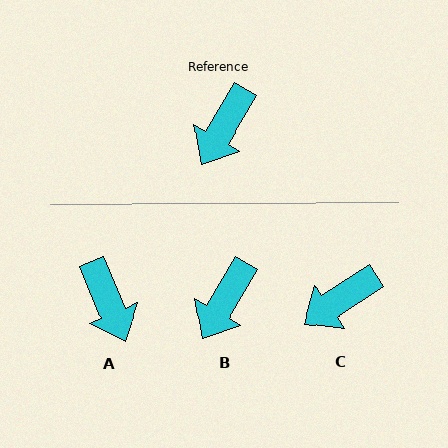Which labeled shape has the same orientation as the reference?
B.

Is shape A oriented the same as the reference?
No, it is off by about 53 degrees.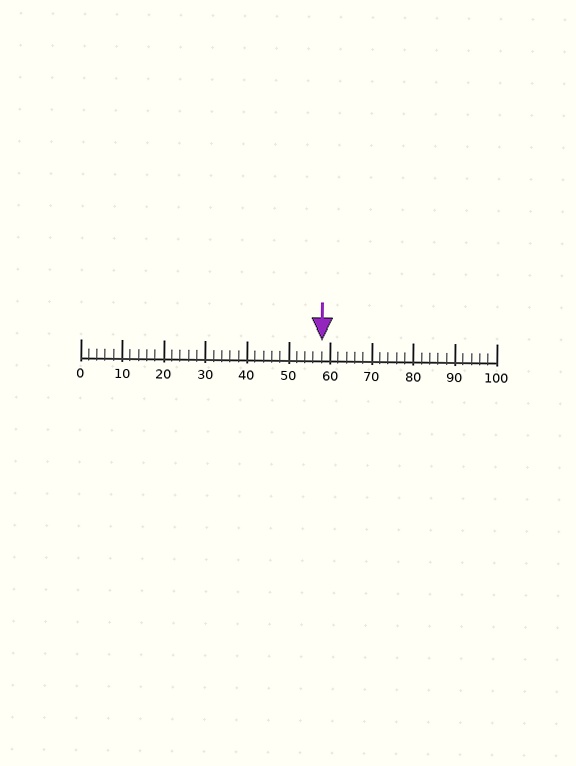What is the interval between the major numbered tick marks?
The major tick marks are spaced 10 units apart.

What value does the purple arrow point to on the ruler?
The purple arrow points to approximately 58.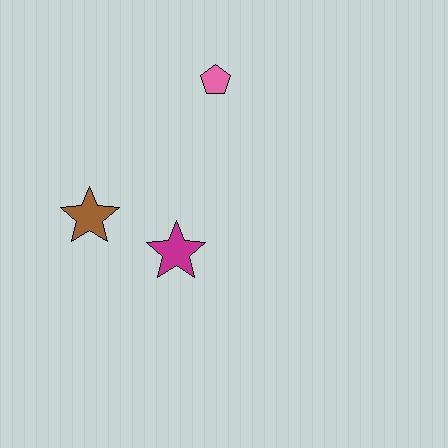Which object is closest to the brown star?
The magenta star is closest to the brown star.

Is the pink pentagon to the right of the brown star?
Yes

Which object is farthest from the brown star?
The pink pentagon is farthest from the brown star.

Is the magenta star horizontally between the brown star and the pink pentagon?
Yes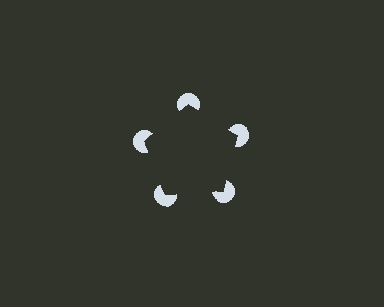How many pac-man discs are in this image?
There are 5 — one at each vertex of the illusory pentagon.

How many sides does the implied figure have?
5 sides.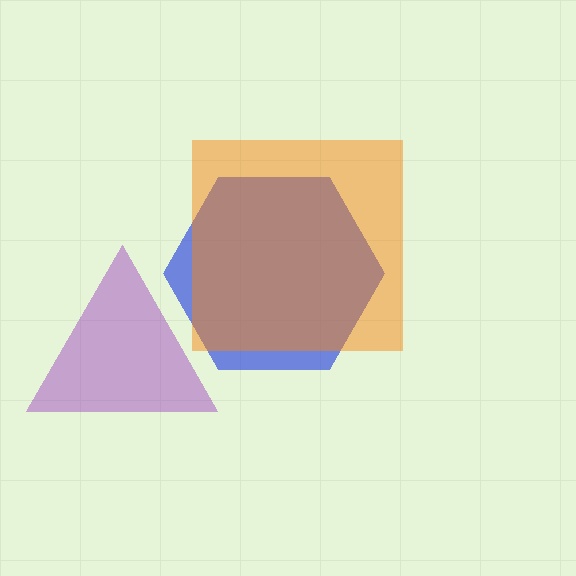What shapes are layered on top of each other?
The layered shapes are: a blue hexagon, a purple triangle, an orange square.